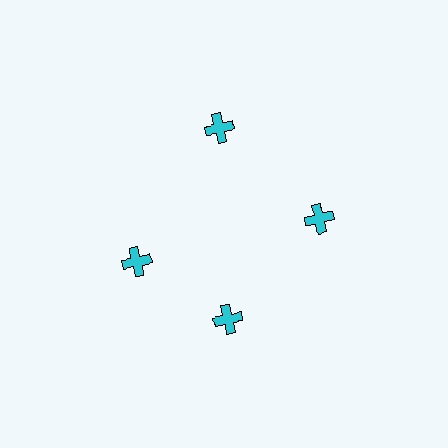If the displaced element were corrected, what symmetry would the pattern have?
It would have 4-fold rotational symmetry — the pattern would map onto itself every 90 degrees.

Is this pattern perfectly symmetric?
No. The 4 cyan crosses are arranged in a ring, but one element near the 9 o'clock position is rotated out of alignment along the ring, breaking the 4-fold rotational symmetry.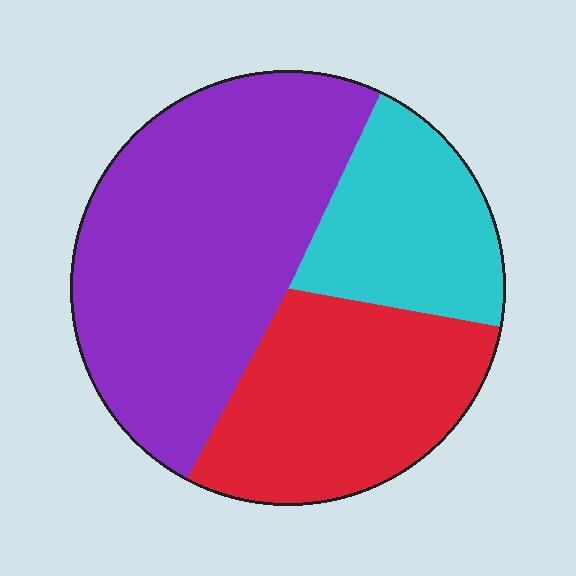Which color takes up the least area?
Cyan, at roughly 20%.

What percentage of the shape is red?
Red covers about 30% of the shape.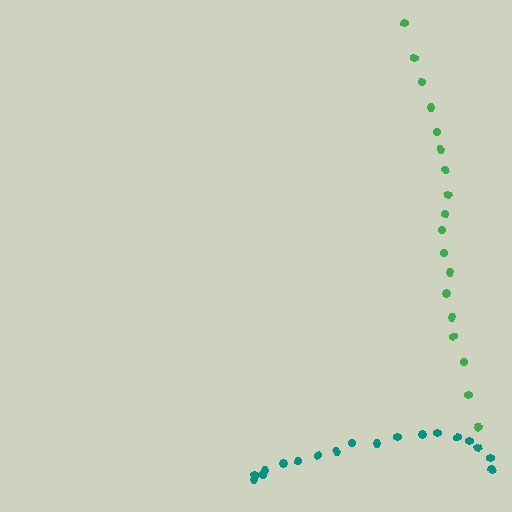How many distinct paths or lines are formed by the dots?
There are 2 distinct paths.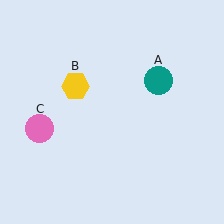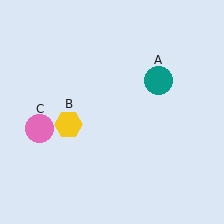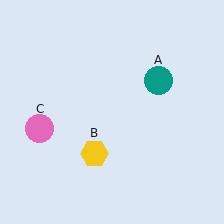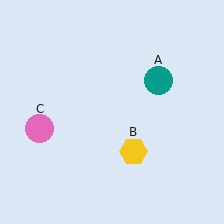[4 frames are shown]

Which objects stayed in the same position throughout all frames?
Teal circle (object A) and pink circle (object C) remained stationary.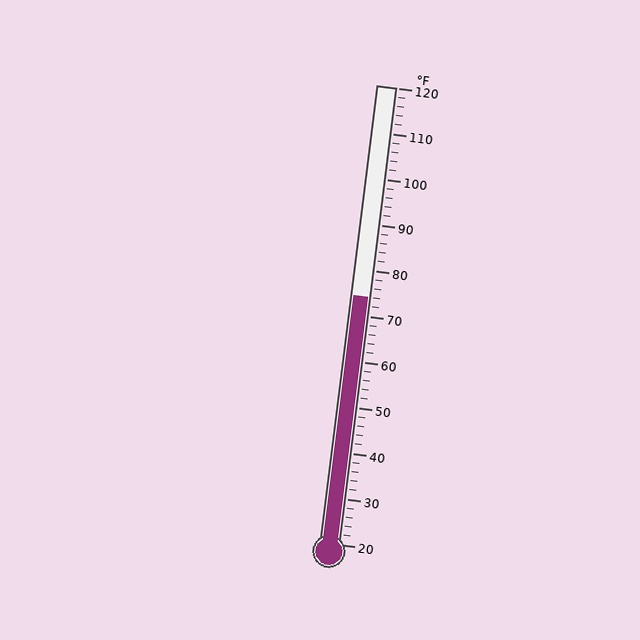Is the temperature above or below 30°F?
The temperature is above 30°F.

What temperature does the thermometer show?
The thermometer shows approximately 74°F.